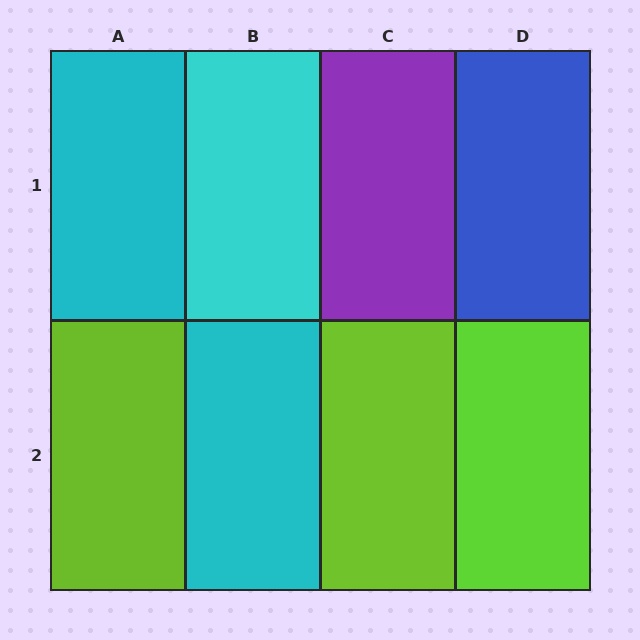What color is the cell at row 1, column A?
Cyan.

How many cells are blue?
1 cell is blue.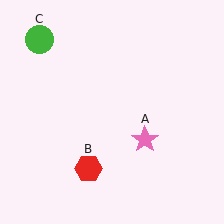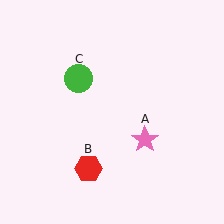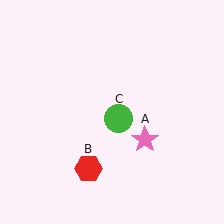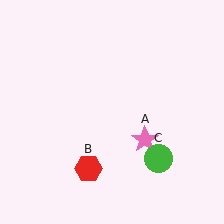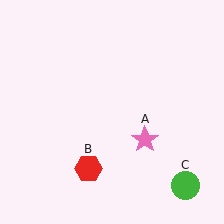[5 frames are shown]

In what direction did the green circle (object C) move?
The green circle (object C) moved down and to the right.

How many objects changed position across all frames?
1 object changed position: green circle (object C).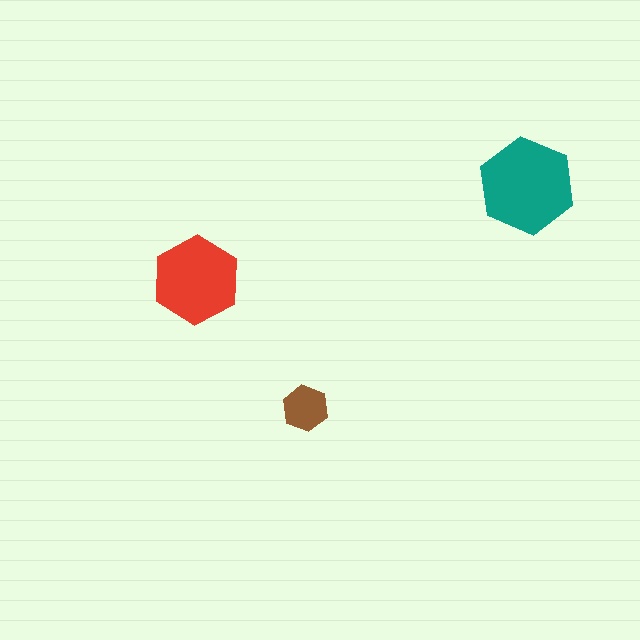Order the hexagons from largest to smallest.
the teal one, the red one, the brown one.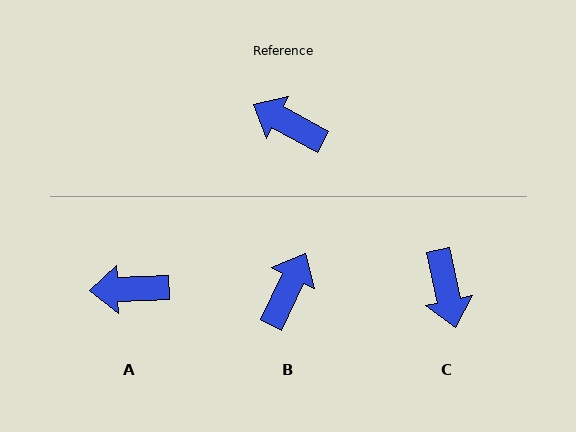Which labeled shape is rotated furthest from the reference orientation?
C, about 131 degrees away.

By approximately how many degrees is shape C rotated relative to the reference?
Approximately 131 degrees counter-clockwise.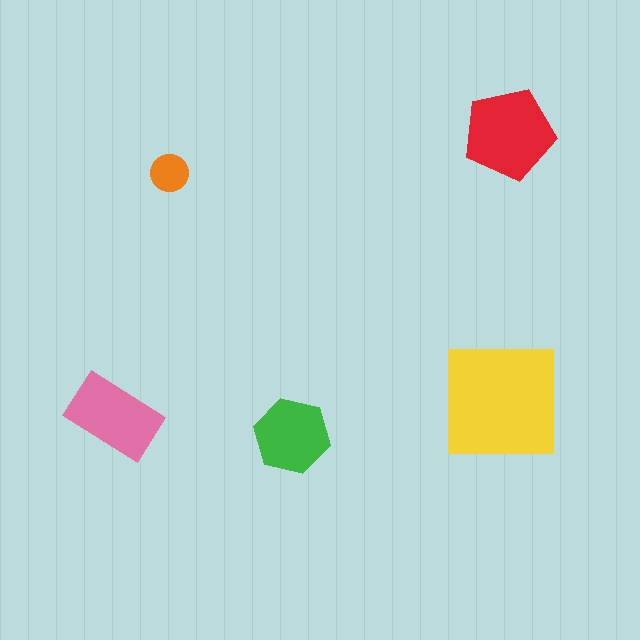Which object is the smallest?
The orange circle.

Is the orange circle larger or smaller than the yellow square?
Smaller.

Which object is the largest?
The yellow square.